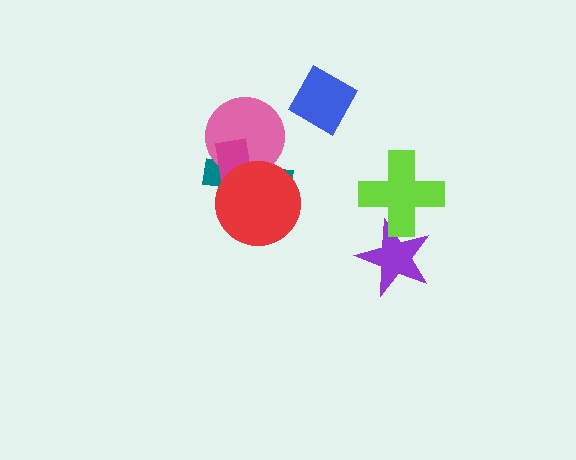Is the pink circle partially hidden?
Yes, it is partially covered by another shape.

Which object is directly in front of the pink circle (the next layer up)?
The magenta rectangle is directly in front of the pink circle.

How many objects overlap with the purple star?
1 object overlaps with the purple star.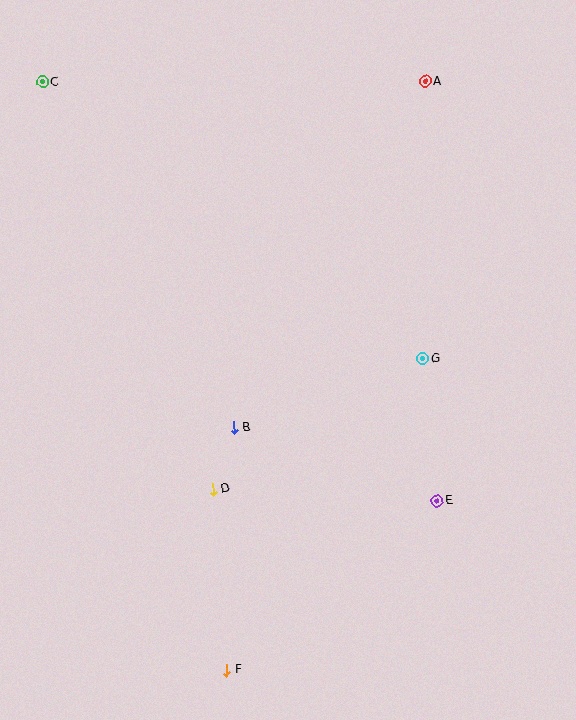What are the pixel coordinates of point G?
Point G is at (423, 359).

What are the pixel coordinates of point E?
Point E is at (437, 501).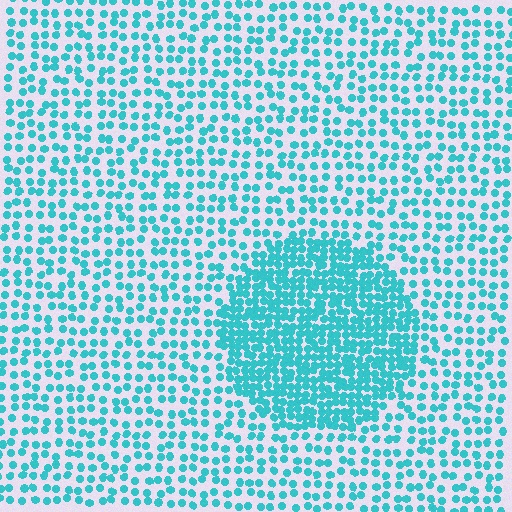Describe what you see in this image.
The image contains small cyan elements arranged at two different densities. A circle-shaped region is visible where the elements are more densely packed than the surrounding area.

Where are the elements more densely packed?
The elements are more densely packed inside the circle boundary.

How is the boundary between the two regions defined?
The boundary is defined by a change in element density (approximately 2.2x ratio). All elements are the same color, size, and shape.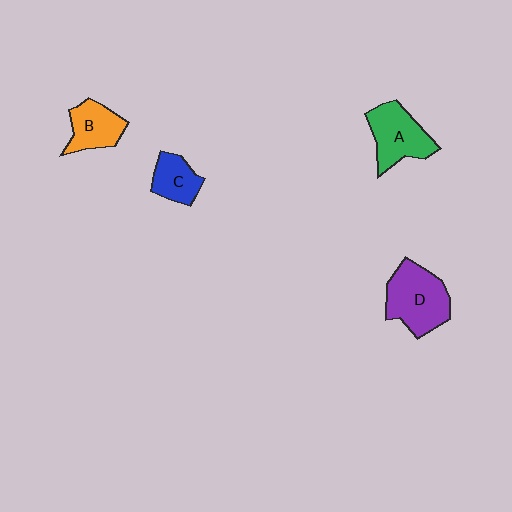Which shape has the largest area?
Shape D (purple).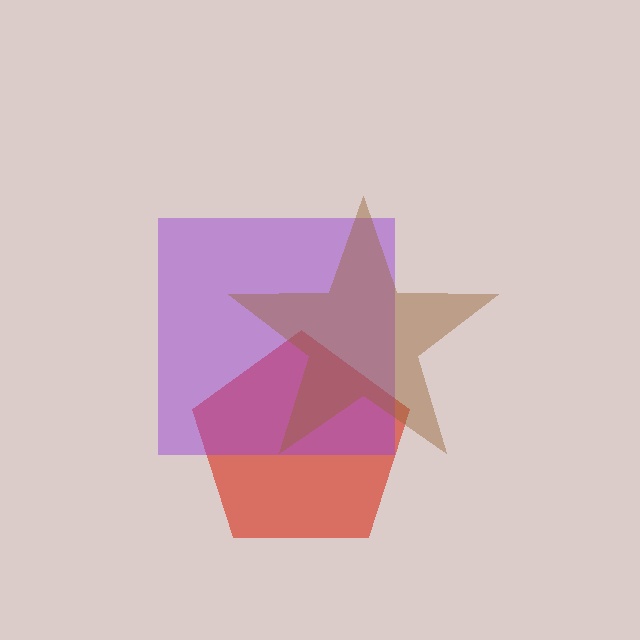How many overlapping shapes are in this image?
There are 3 overlapping shapes in the image.